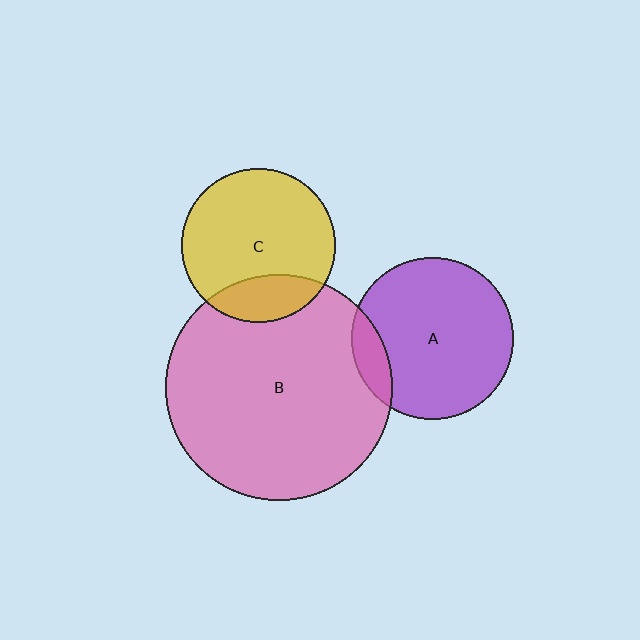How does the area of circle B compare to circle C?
Approximately 2.2 times.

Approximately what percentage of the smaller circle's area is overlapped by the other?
Approximately 10%.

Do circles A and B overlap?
Yes.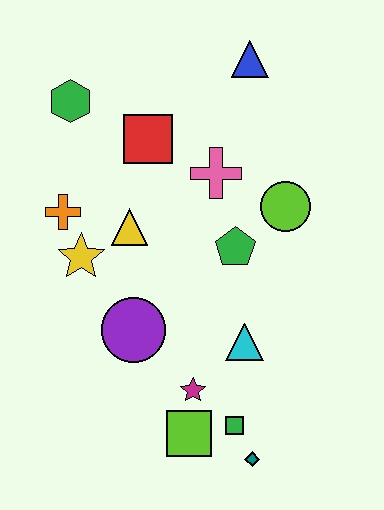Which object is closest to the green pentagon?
The lime circle is closest to the green pentagon.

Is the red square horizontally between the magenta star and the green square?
No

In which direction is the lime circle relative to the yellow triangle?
The lime circle is to the right of the yellow triangle.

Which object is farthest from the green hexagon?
The teal diamond is farthest from the green hexagon.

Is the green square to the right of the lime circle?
No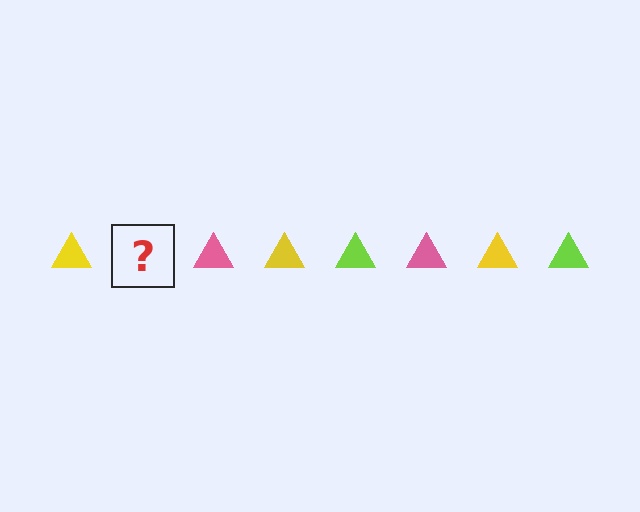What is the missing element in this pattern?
The missing element is a lime triangle.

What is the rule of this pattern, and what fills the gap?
The rule is that the pattern cycles through yellow, lime, pink triangles. The gap should be filled with a lime triangle.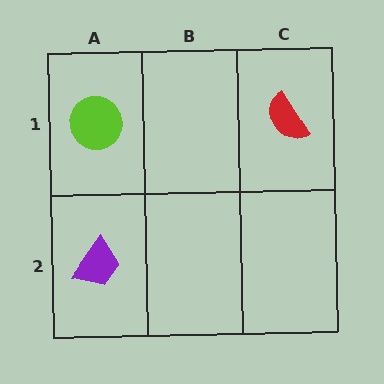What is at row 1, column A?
A lime circle.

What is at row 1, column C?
A red semicircle.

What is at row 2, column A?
A purple trapezoid.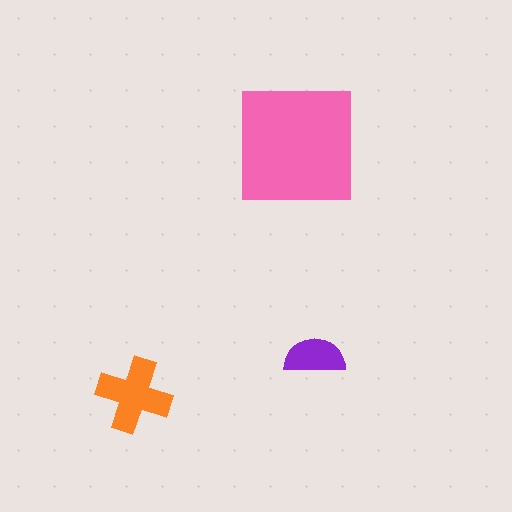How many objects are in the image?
There are 3 objects in the image.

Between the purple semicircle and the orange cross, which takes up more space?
The orange cross.